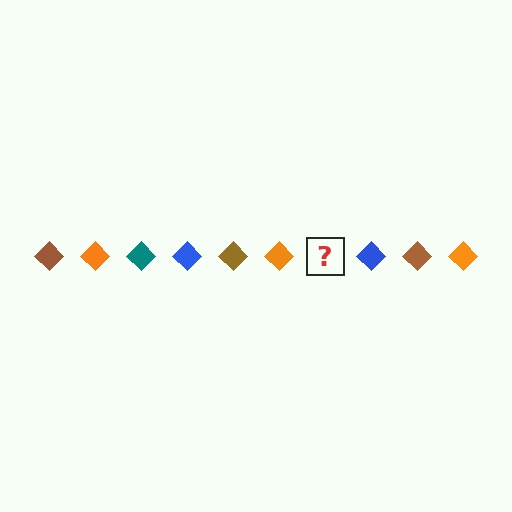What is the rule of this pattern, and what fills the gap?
The rule is that the pattern cycles through brown, orange, teal, blue diamonds. The gap should be filled with a teal diamond.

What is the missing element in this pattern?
The missing element is a teal diamond.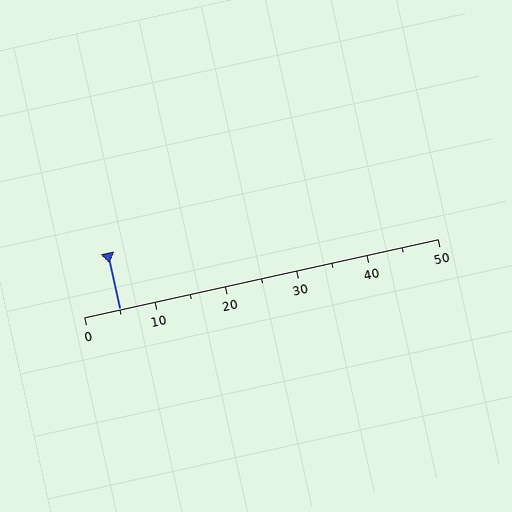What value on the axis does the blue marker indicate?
The marker indicates approximately 5.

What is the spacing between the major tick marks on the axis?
The major ticks are spaced 10 apart.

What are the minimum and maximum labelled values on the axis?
The axis runs from 0 to 50.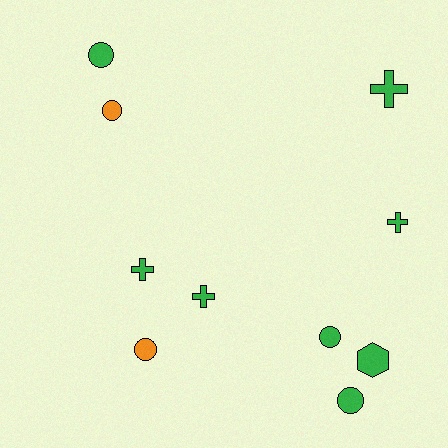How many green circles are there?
There are 3 green circles.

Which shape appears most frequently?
Circle, with 5 objects.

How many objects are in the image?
There are 10 objects.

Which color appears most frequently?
Green, with 8 objects.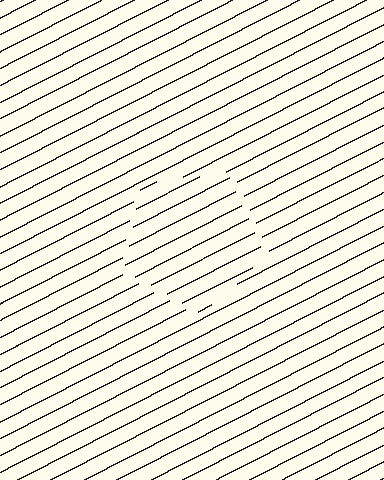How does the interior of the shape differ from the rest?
The interior of the shape contains the same grating, shifted by half a period — the contour is defined by the phase discontinuity where line-ends from the inner and outer gratings abut.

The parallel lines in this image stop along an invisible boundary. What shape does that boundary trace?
An illusory pentagon. The interior of the shape contains the same grating, shifted by half a period — the contour is defined by the phase discontinuity where line-ends from the inner and outer gratings abut.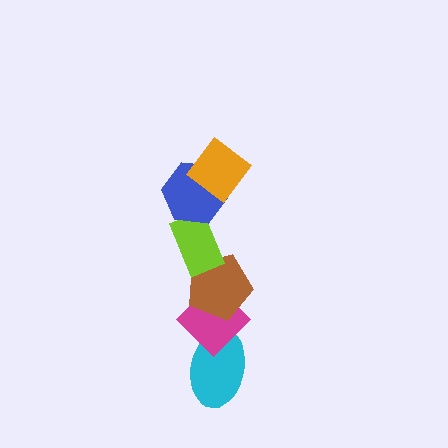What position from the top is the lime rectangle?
The lime rectangle is 3rd from the top.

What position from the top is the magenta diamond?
The magenta diamond is 5th from the top.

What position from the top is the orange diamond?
The orange diamond is 1st from the top.